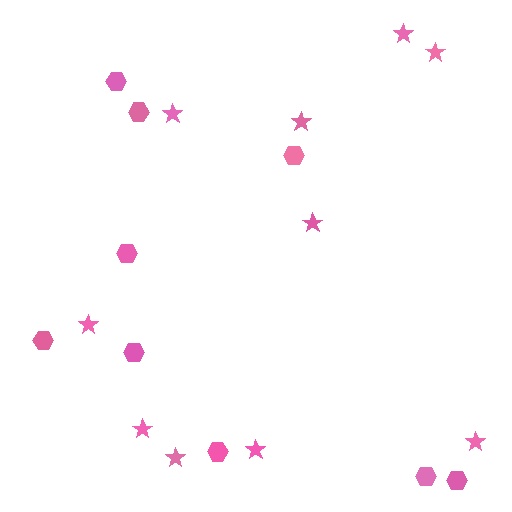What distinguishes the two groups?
There are 2 groups: one group of stars (10) and one group of hexagons (9).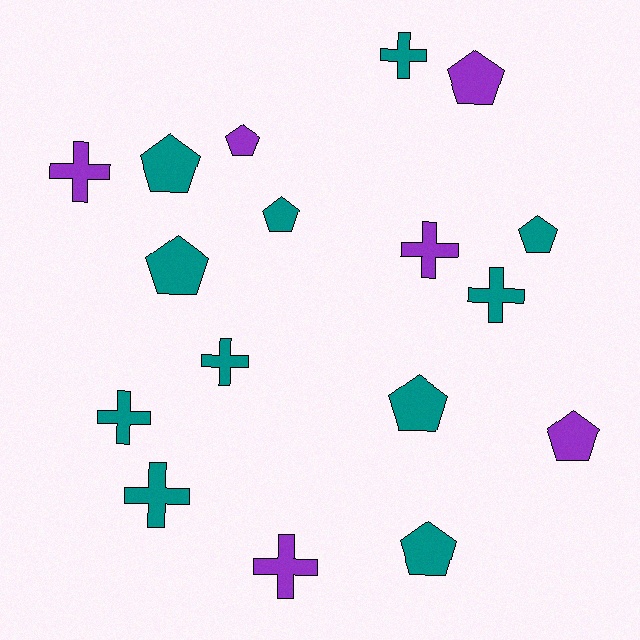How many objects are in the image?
There are 17 objects.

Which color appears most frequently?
Teal, with 11 objects.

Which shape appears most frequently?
Pentagon, with 9 objects.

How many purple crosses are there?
There are 3 purple crosses.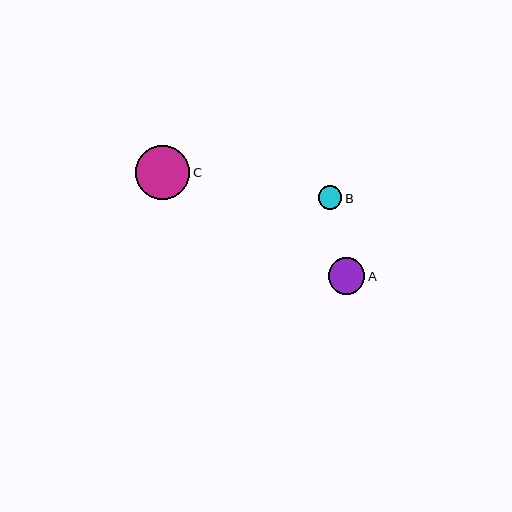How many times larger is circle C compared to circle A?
Circle C is approximately 1.5 times the size of circle A.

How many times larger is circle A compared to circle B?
Circle A is approximately 1.6 times the size of circle B.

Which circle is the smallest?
Circle B is the smallest with a size of approximately 24 pixels.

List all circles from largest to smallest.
From largest to smallest: C, A, B.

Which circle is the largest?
Circle C is the largest with a size of approximately 55 pixels.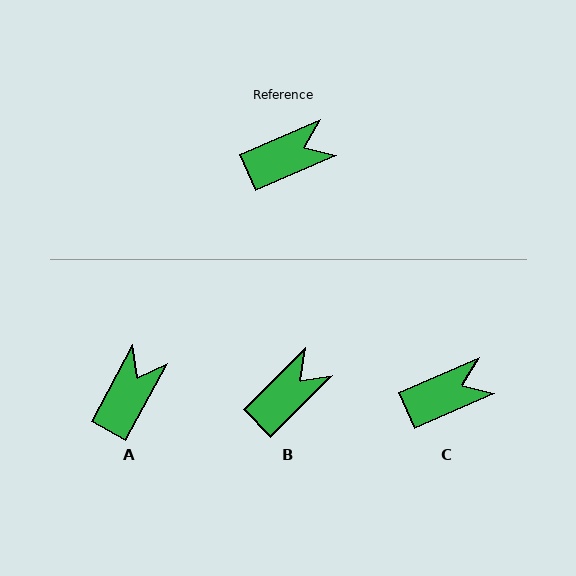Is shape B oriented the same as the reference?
No, it is off by about 21 degrees.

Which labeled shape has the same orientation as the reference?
C.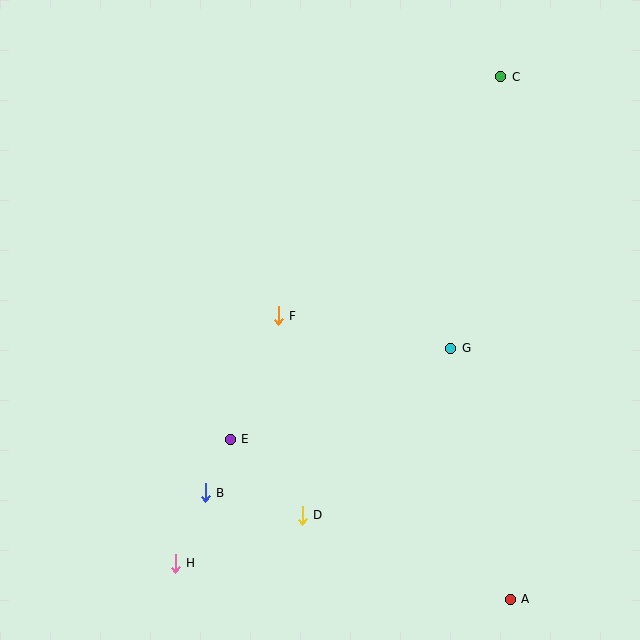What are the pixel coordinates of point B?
Point B is at (205, 493).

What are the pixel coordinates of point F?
Point F is at (278, 316).